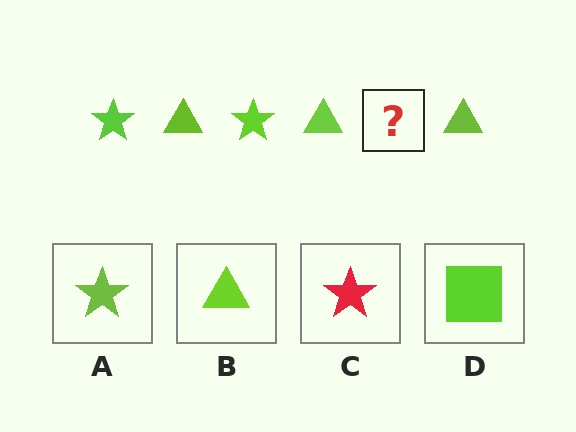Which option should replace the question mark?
Option A.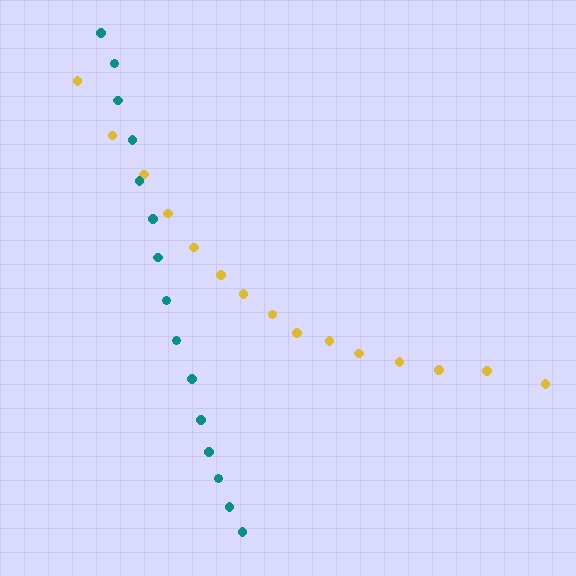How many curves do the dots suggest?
There are 2 distinct paths.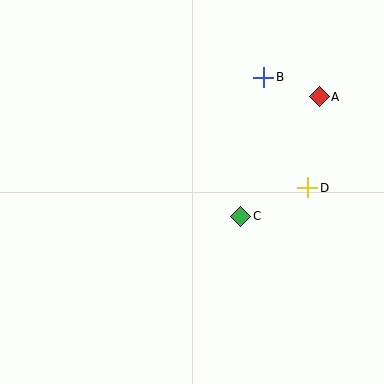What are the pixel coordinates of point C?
Point C is at (241, 216).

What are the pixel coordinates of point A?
Point A is at (319, 97).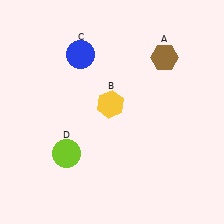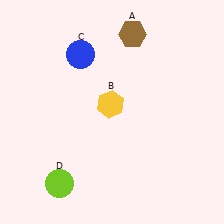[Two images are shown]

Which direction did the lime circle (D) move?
The lime circle (D) moved down.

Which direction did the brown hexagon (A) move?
The brown hexagon (A) moved left.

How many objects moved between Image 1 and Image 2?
2 objects moved between the two images.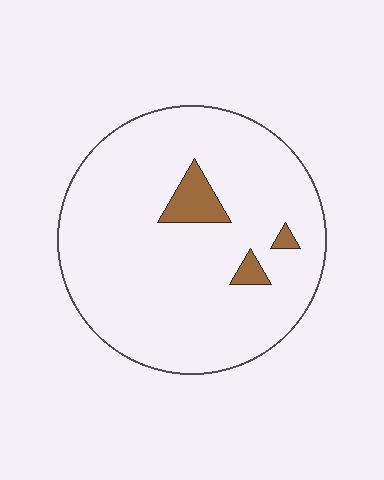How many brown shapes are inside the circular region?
3.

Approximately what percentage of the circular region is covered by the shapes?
Approximately 5%.